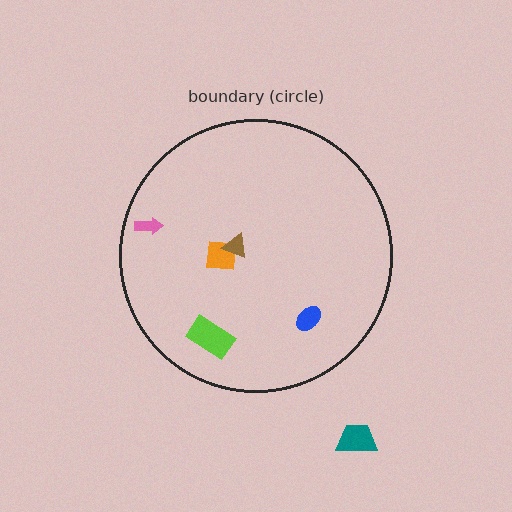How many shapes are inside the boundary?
5 inside, 1 outside.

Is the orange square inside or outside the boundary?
Inside.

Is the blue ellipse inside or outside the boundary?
Inside.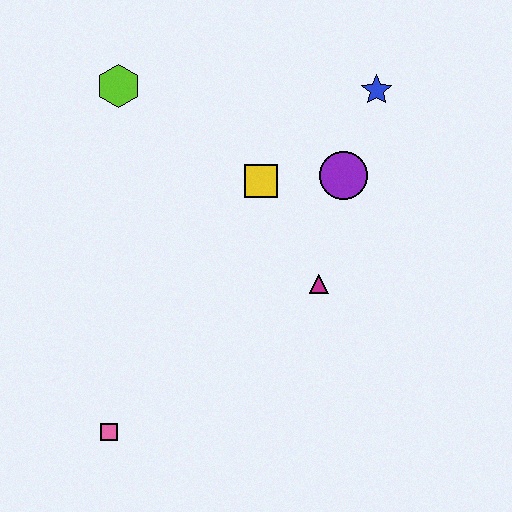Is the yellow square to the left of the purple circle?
Yes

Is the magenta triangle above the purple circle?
No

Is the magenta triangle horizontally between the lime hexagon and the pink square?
No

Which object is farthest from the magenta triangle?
The lime hexagon is farthest from the magenta triangle.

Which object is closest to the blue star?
The purple circle is closest to the blue star.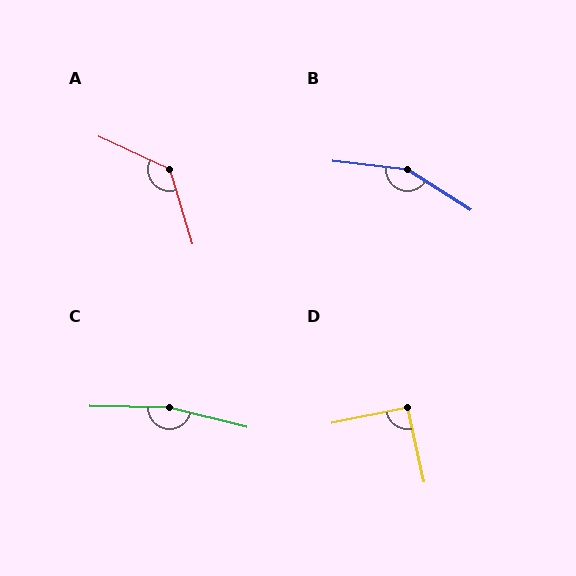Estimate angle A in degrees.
Approximately 132 degrees.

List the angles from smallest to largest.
D (91°), A (132°), B (154°), C (167°).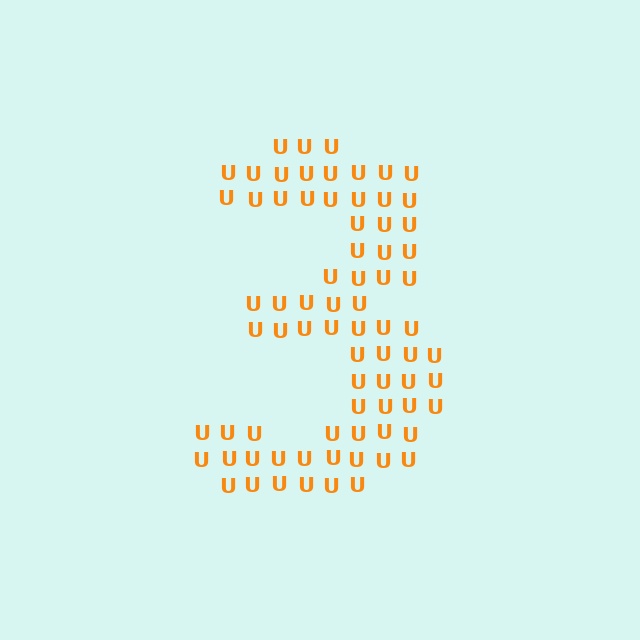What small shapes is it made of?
It is made of small letter U's.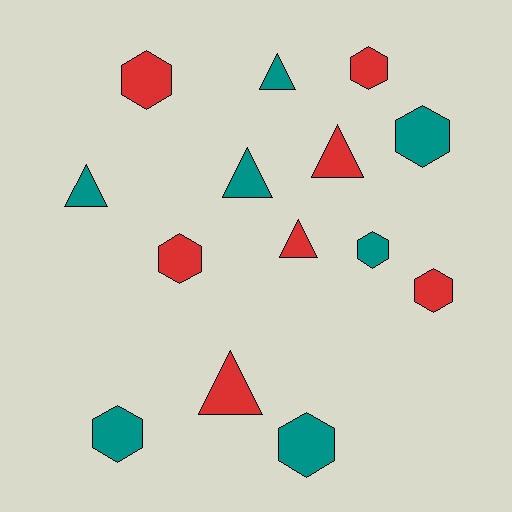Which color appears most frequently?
Teal, with 7 objects.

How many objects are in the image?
There are 14 objects.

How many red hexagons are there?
There are 4 red hexagons.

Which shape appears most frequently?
Hexagon, with 8 objects.